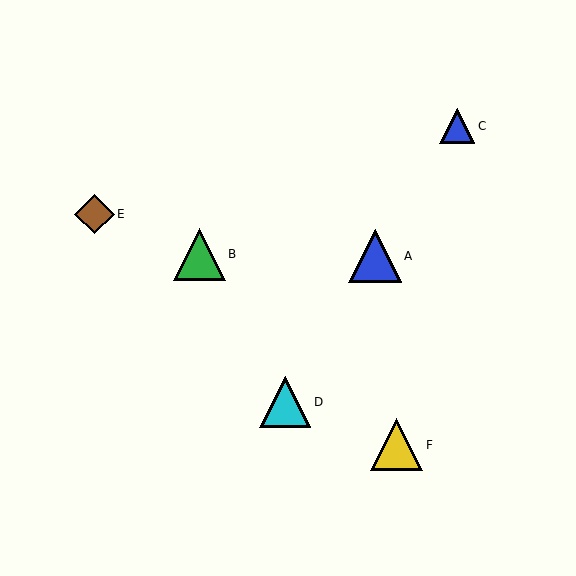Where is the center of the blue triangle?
The center of the blue triangle is at (457, 126).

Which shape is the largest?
The blue triangle (labeled A) is the largest.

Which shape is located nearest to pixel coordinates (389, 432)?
The yellow triangle (labeled F) at (397, 445) is nearest to that location.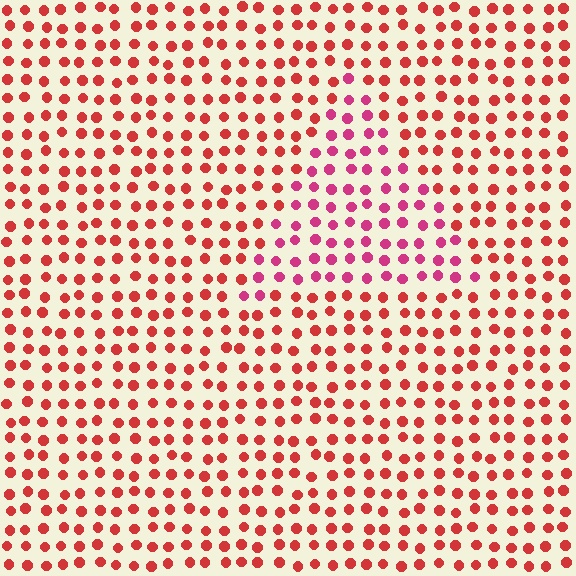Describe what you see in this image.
The image is filled with small red elements in a uniform arrangement. A triangle-shaped region is visible where the elements are tinted to a slightly different hue, forming a subtle color boundary.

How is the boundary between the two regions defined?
The boundary is defined purely by a slight shift in hue (about 30 degrees). Spacing, size, and orientation are identical on both sides.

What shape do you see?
I see a triangle.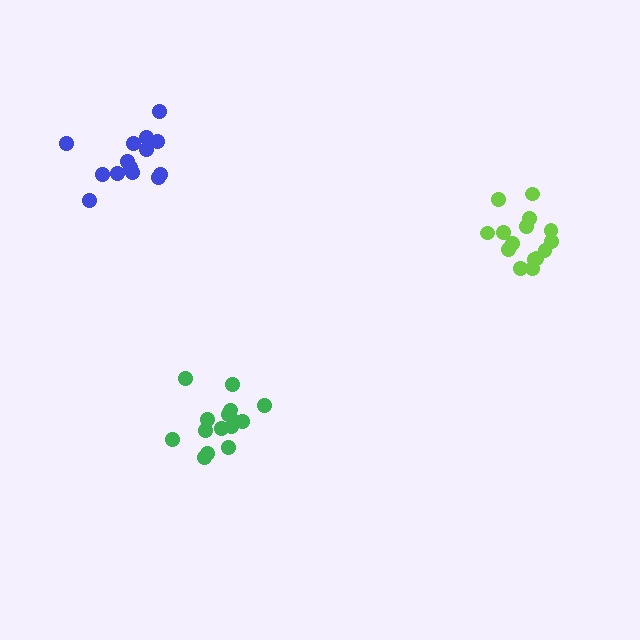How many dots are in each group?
Group 1: 16 dots, Group 2: 15 dots, Group 3: 14 dots (45 total).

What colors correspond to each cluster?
The clusters are colored: lime, green, blue.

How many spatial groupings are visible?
There are 3 spatial groupings.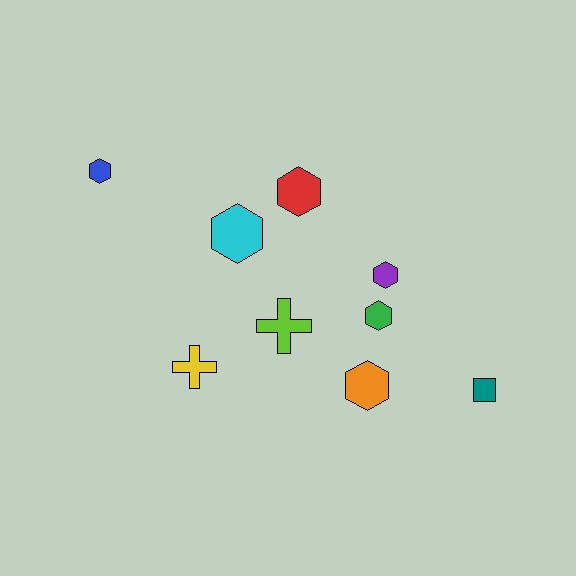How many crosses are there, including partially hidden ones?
There are 2 crosses.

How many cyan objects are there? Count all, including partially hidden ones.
There is 1 cyan object.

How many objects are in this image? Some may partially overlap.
There are 9 objects.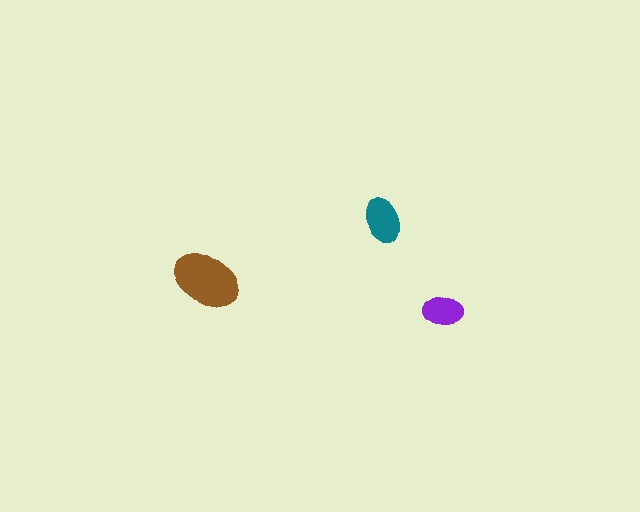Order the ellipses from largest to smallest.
the brown one, the teal one, the purple one.